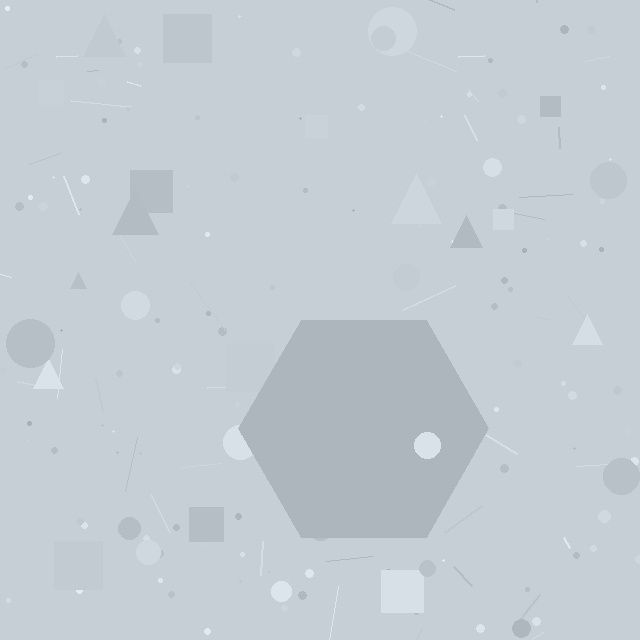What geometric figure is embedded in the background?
A hexagon is embedded in the background.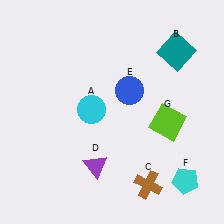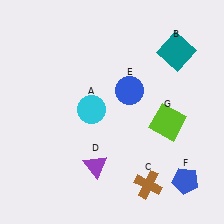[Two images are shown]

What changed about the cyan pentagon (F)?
In Image 1, F is cyan. In Image 2, it changed to blue.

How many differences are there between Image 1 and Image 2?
There is 1 difference between the two images.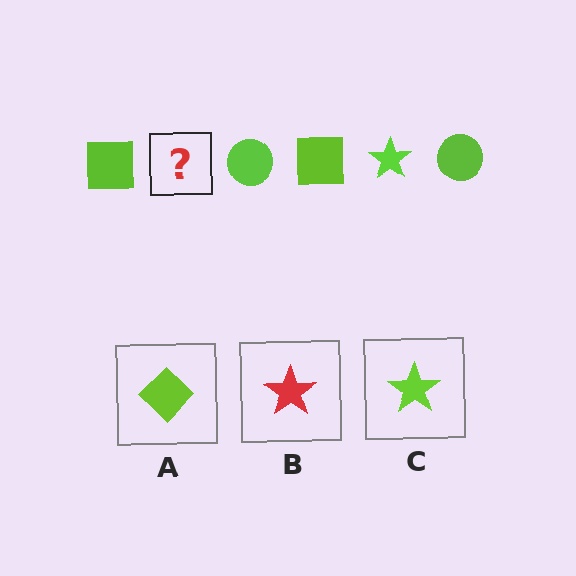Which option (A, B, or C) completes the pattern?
C.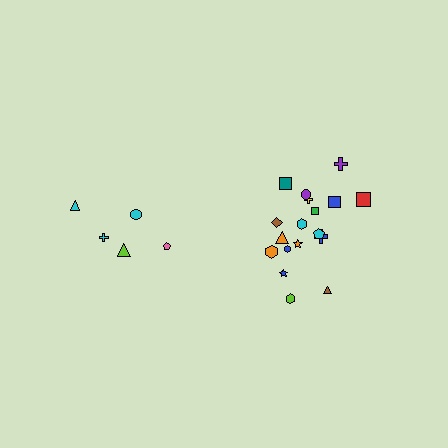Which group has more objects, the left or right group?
The right group.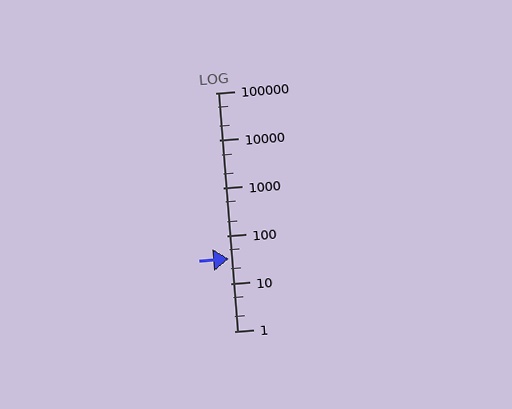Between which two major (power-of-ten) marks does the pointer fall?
The pointer is between 10 and 100.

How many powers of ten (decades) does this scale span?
The scale spans 5 decades, from 1 to 100000.